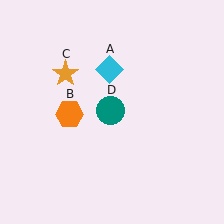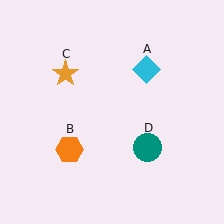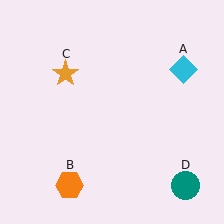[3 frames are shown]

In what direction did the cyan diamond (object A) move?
The cyan diamond (object A) moved right.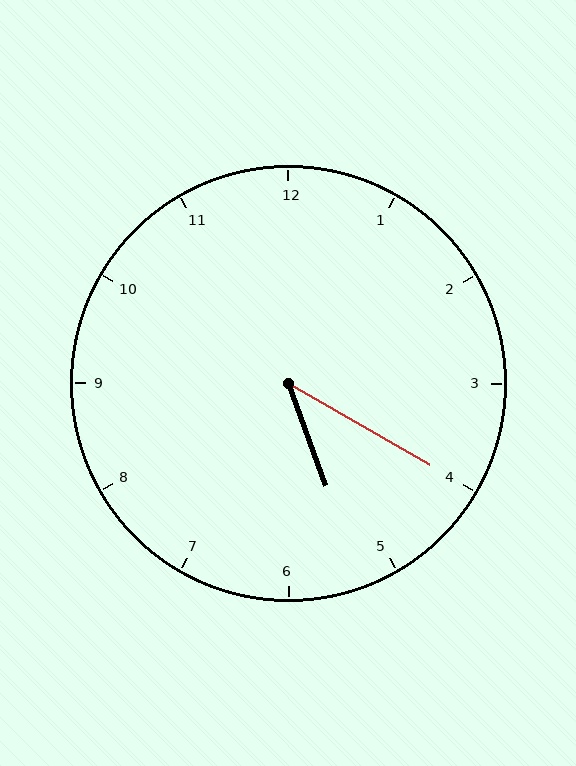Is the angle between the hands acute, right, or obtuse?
It is acute.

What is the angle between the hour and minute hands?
Approximately 40 degrees.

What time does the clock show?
5:20.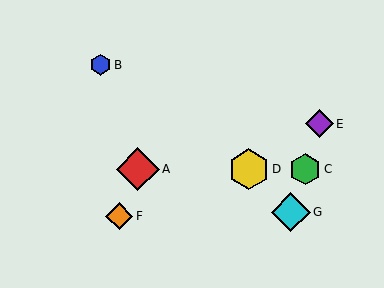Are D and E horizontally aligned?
No, D is at y≈169 and E is at y≈124.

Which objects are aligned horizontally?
Objects A, C, D are aligned horizontally.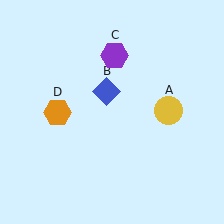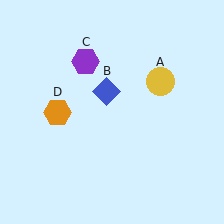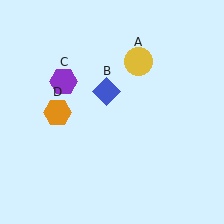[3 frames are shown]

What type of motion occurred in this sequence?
The yellow circle (object A), purple hexagon (object C) rotated counterclockwise around the center of the scene.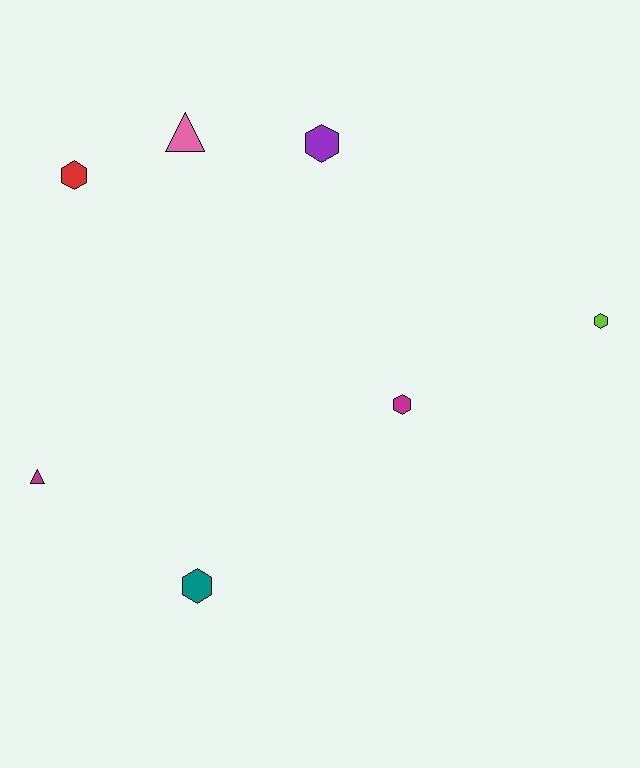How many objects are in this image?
There are 7 objects.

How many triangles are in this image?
There are 2 triangles.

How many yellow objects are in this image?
There are no yellow objects.